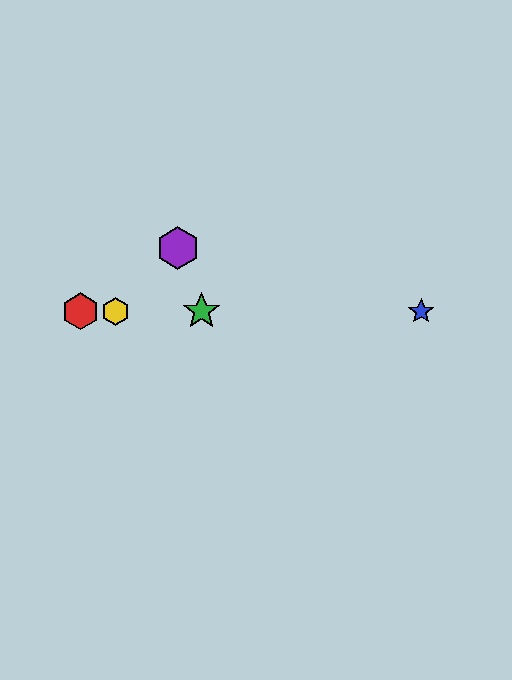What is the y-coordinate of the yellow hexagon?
The yellow hexagon is at y≈311.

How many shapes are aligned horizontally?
4 shapes (the red hexagon, the blue star, the green star, the yellow hexagon) are aligned horizontally.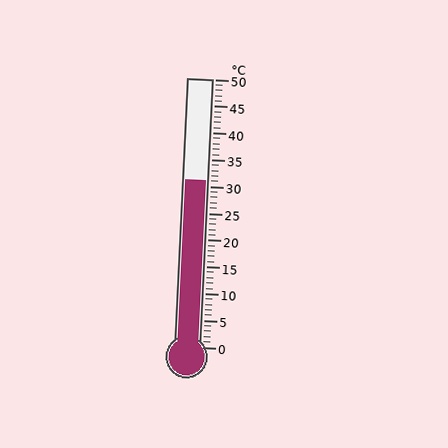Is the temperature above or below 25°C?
The temperature is above 25°C.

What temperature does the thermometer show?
The thermometer shows approximately 31°C.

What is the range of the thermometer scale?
The thermometer scale ranges from 0°C to 50°C.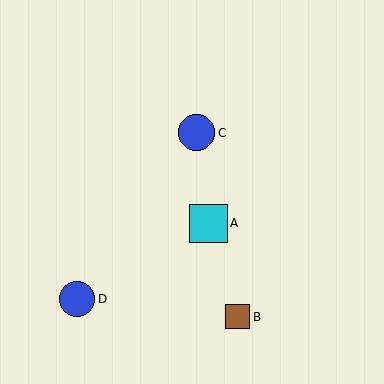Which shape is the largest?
The cyan square (labeled A) is the largest.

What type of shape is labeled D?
Shape D is a blue circle.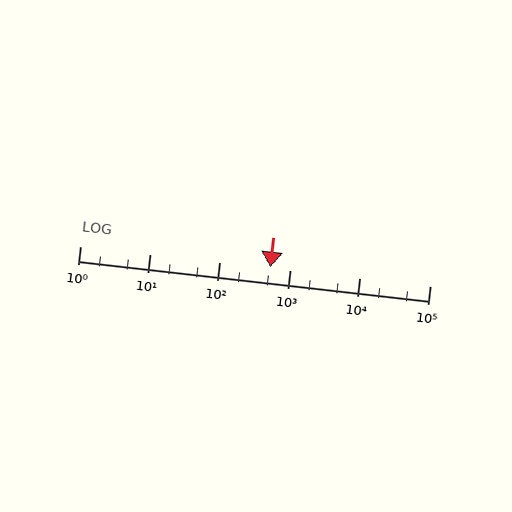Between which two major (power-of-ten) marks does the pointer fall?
The pointer is between 100 and 1000.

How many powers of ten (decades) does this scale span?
The scale spans 5 decades, from 1 to 100000.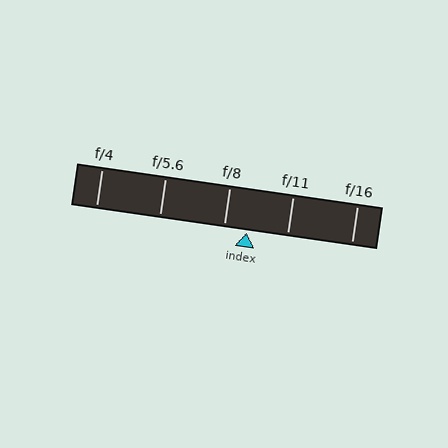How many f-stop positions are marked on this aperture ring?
There are 5 f-stop positions marked.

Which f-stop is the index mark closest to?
The index mark is closest to f/8.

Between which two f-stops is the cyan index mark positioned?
The index mark is between f/8 and f/11.